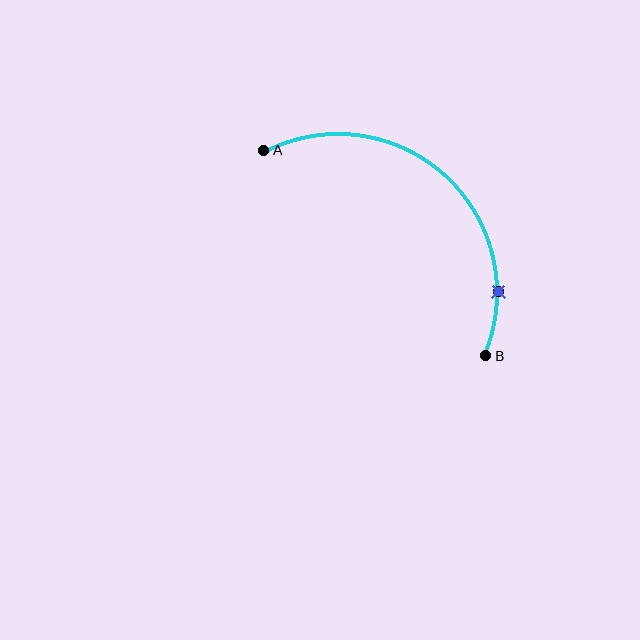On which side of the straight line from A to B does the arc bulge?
The arc bulges above and to the right of the straight line connecting A and B.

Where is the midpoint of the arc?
The arc midpoint is the point on the curve farthest from the straight line joining A and B. It sits above and to the right of that line.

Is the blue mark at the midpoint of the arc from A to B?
No. The blue mark lies on the arc but is closer to endpoint B. The arc midpoint would be at the point on the curve equidistant along the arc from both A and B.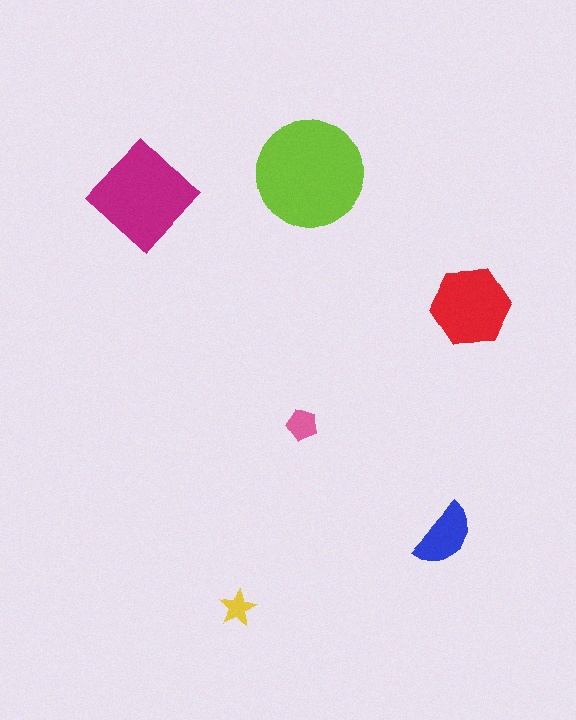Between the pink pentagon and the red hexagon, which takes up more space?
The red hexagon.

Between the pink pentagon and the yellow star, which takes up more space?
The pink pentagon.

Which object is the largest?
The lime circle.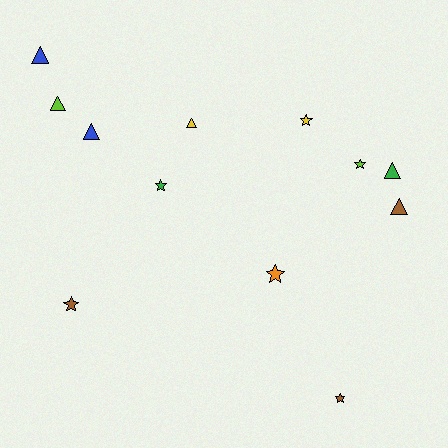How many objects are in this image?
There are 12 objects.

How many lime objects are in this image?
There are 2 lime objects.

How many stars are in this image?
There are 6 stars.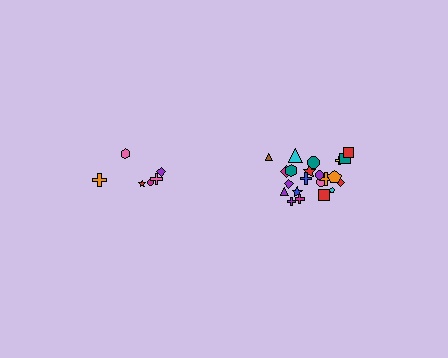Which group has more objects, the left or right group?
The right group.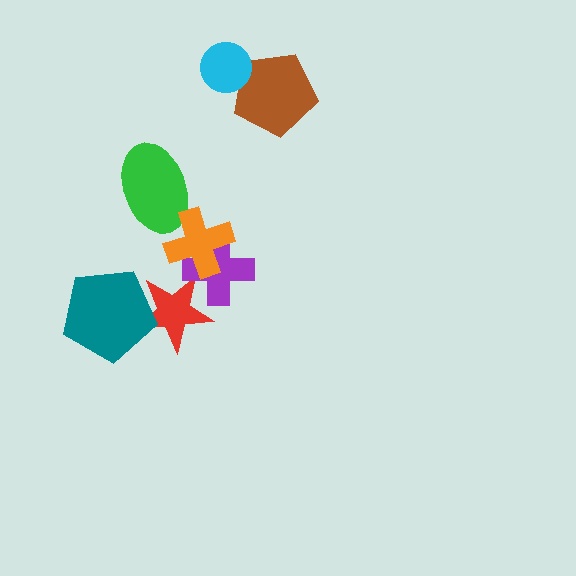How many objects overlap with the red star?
2 objects overlap with the red star.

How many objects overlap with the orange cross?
2 objects overlap with the orange cross.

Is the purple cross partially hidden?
Yes, it is partially covered by another shape.